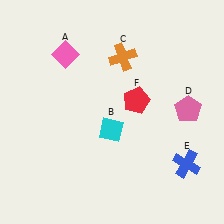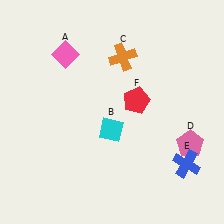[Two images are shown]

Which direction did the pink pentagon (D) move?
The pink pentagon (D) moved down.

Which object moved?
The pink pentagon (D) moved down.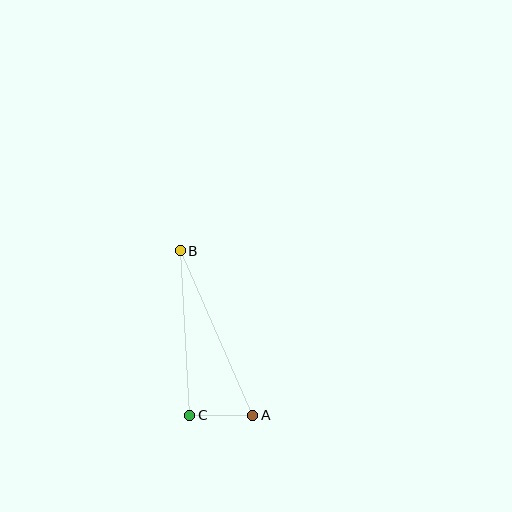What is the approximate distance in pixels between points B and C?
The distance between B and C is approximately 164 pixels.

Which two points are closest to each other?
Points A and C are closest to each other.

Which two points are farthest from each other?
Points A and B are farthest from each other.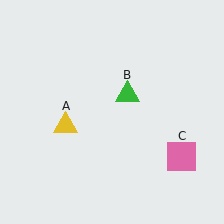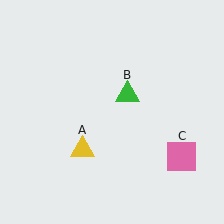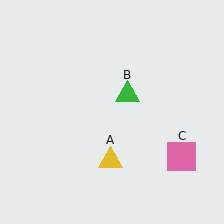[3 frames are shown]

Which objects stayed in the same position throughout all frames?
Green triangle (object B) and pink square (object C) remained stationary.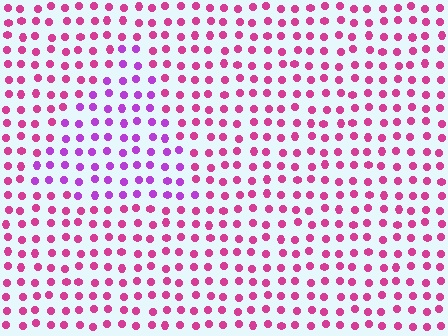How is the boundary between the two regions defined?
The boundary is defined purely by a slight shift in hue (about 36 degrees). Spacing, size, and orientation are identical on both sides.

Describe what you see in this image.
The image is filled with small magenta elements in a uniform arrangement. A triangle-shaped region is visible where the elements are tinted to a slightly different hue, forming a subtle color boundary.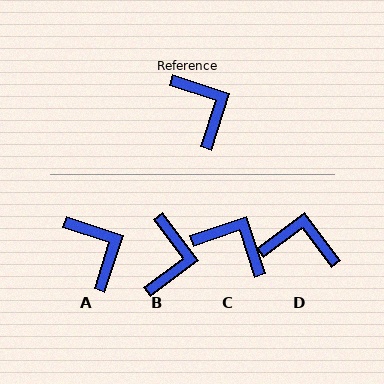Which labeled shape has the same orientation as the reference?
A.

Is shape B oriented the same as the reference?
No, it is off by about 36 degrees.